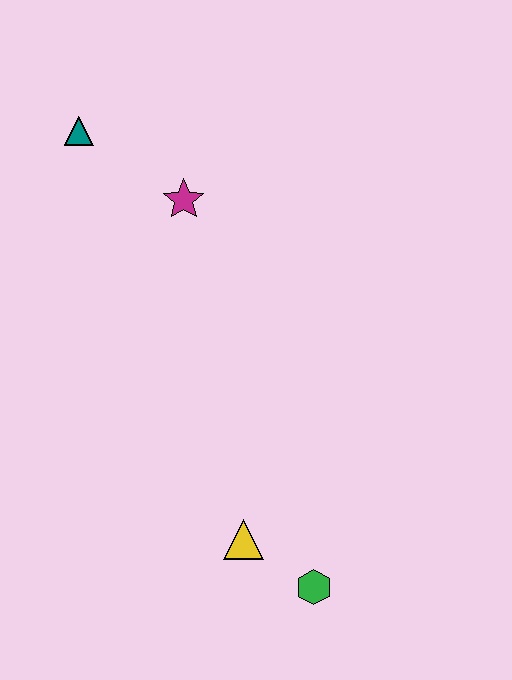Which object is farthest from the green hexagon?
The teal triangle is farthest from the green hexagon.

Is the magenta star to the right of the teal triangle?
Yes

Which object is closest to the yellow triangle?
The green hexagon is closest to the yellow triangle.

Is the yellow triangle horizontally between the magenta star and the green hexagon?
Yes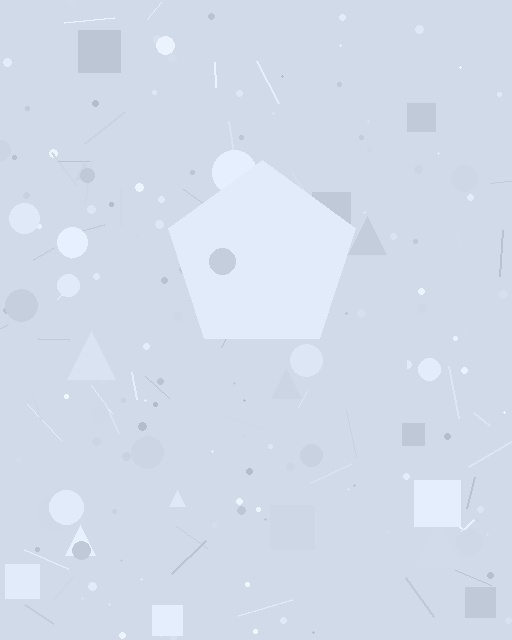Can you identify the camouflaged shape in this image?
The camouflaged shape is a pentagon.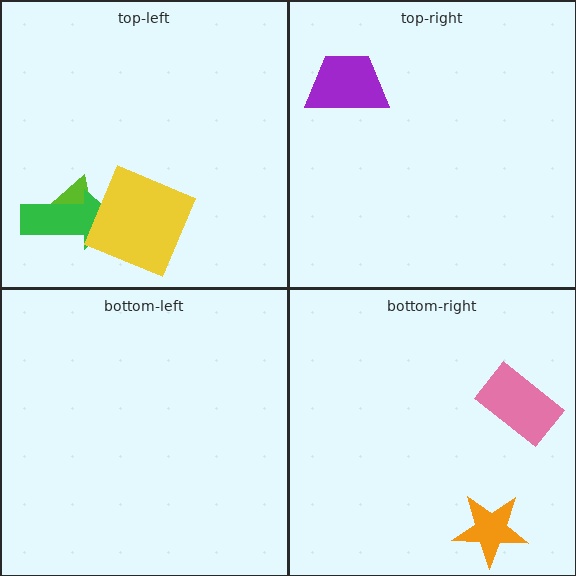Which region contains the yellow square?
The top-left region.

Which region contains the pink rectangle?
The bottom-right region.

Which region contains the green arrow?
The top-left region.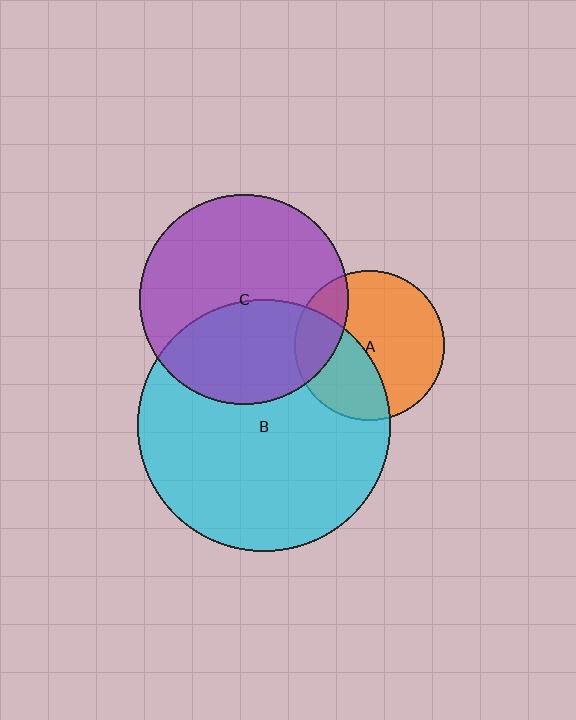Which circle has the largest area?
Circle B (cyan).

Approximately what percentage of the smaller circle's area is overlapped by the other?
Approximately 40%.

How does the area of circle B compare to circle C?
Approximately 1.4 times.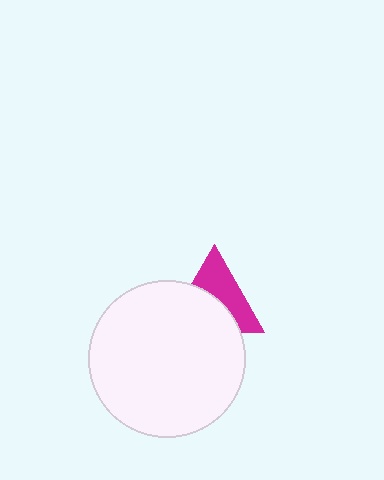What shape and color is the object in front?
The object in front is a white circle.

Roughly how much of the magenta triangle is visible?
About half of it is visible (roughly 49%).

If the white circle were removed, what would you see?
You would see the complete magenta triangle.